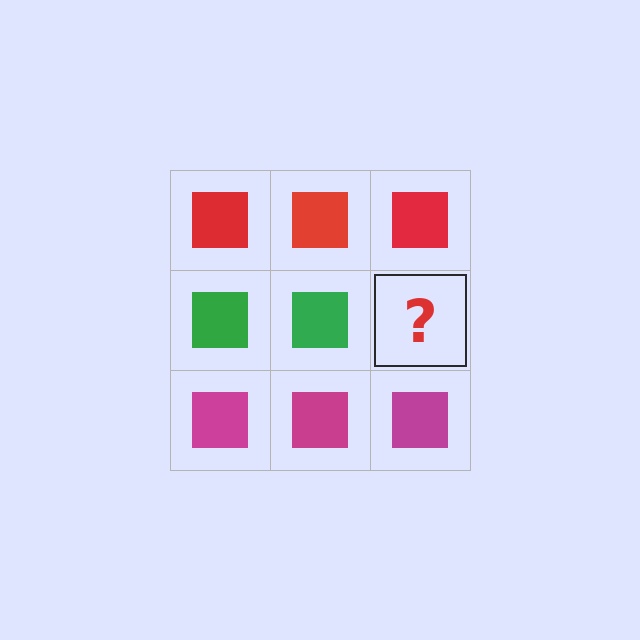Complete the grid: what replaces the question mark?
The question mark should be replaced with a green square.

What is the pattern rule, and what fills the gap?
The rule is that each row has a consistent color. The gap should be filled with a green square.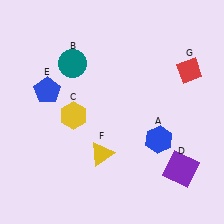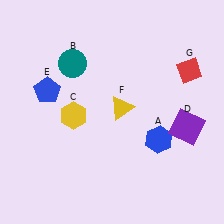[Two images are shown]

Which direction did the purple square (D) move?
The purple square (D) moved up.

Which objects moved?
The objects that moved are: the purple square (D), the yellow triangle (F).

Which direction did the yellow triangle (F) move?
The yellow triangle (F) moved up.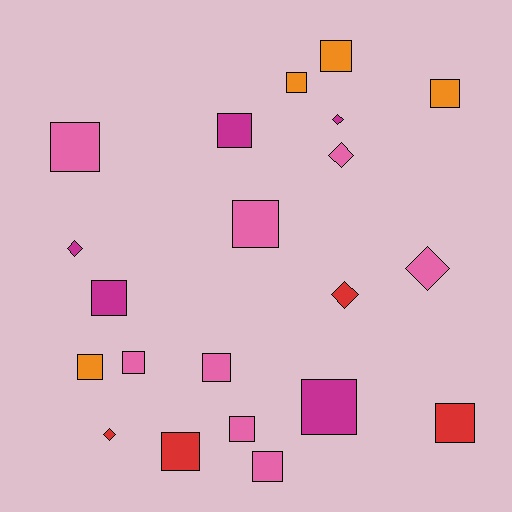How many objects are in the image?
There are 21 objects.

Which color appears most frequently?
Pink, with 8 objects.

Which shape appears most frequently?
Square, with 15 objects.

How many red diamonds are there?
There are 2 red diamonds.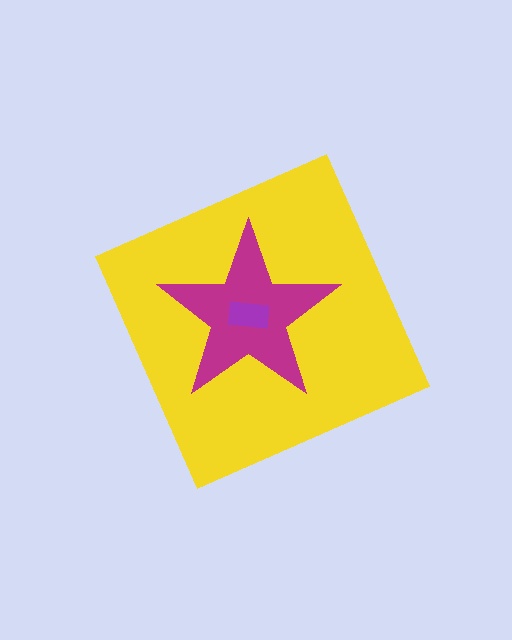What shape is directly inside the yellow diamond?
The magenta star.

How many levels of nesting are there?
3.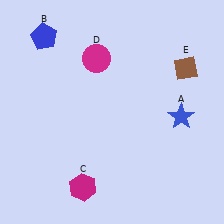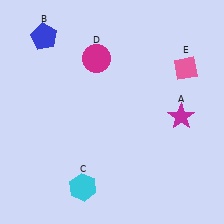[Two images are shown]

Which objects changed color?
A changed from blue to magenta. C changed from magenta to cyan. E changed from brown to pink.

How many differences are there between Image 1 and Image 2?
There are 3 differences between the two images.